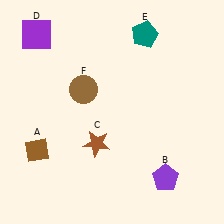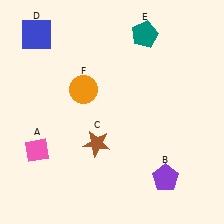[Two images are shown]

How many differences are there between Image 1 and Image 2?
There are 3 differences between the two images.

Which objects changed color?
A changed from brown to pink. D changed from purple to blue. F changed from brown to orange.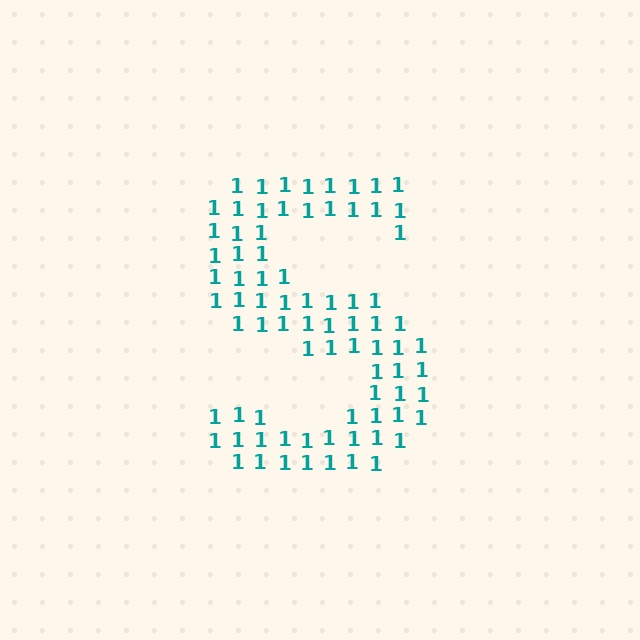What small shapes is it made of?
It is made of small digit 1's.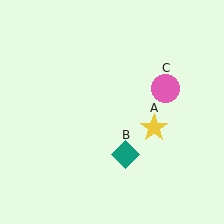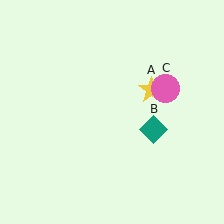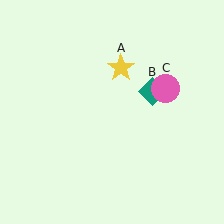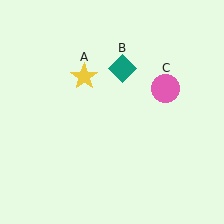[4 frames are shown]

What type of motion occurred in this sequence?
The yellow star (object A), teal diamond (object B) rotated counterclockwise around the center of the scene.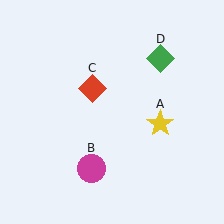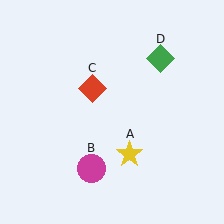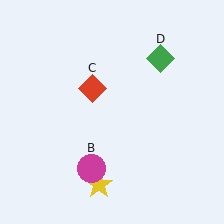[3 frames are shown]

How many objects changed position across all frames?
1 object changed position: yellow star (object A).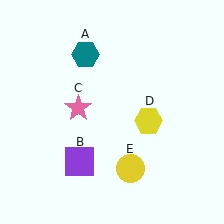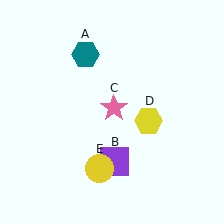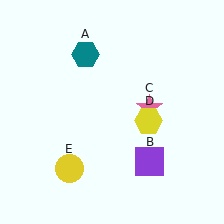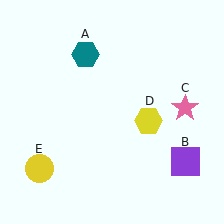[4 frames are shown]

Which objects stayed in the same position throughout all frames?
Teal hexagon (object A) and yellow hexagon (object D) remained stationary.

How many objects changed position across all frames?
3 objects changed position: purple square (object B), pink star (object C), yellow circle (object E).